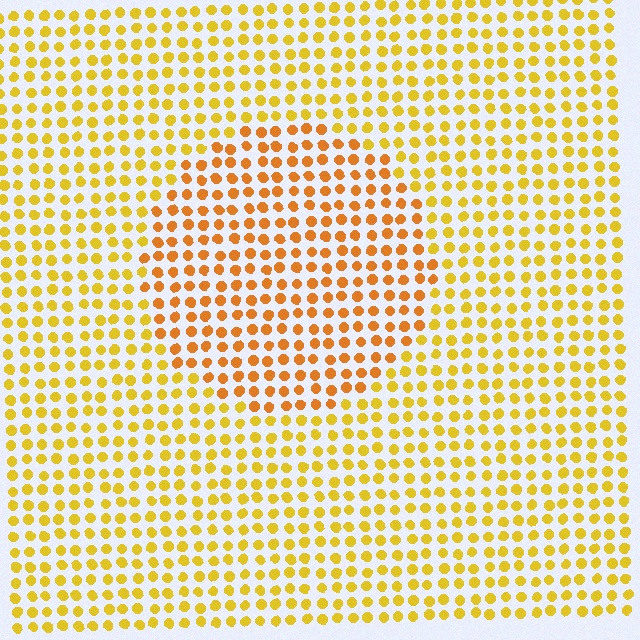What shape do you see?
I see a circle.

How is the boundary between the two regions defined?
The boundary is defined purely by a slight shift in hue (about 23 degrees). Spacing, size, and orientation are identical on both sides.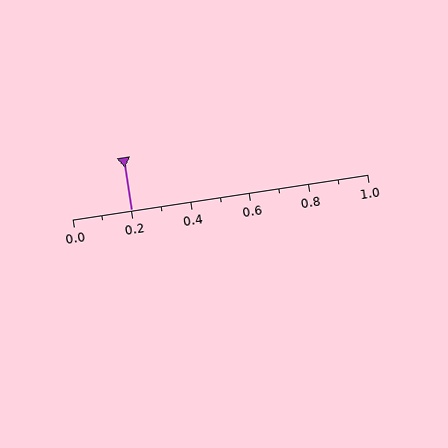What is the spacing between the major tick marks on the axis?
The major ticks are spaced 0.2 apart.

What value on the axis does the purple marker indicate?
The marker indicates approximately 0.2.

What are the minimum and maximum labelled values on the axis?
The axis runs from 0.0 to 1.0.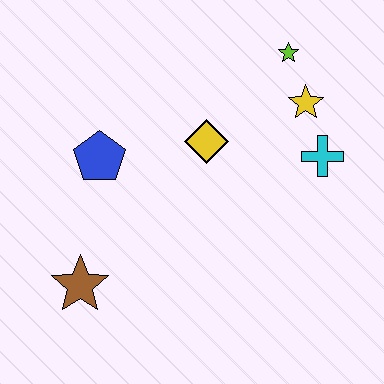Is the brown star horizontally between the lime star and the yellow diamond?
No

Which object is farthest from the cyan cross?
The brown star is farthest from the cyan cross.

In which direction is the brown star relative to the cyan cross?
The brown star is to the left of the cyan cross.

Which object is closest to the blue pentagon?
The yellow diamond is closest to the blue pentagon.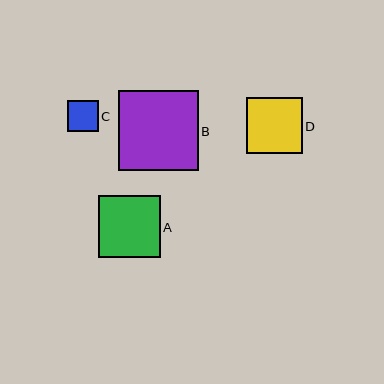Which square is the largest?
Square B is the largest with a size of approximately 80 pixels.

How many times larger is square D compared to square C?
Square D is approximately 1.8 times the size of square C.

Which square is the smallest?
Square C is the smallest with a size of approximately 31 pixels.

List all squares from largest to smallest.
From largest to smallest: B, A, D, C.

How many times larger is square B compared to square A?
Square B is approximately 1.3 times the size of square A.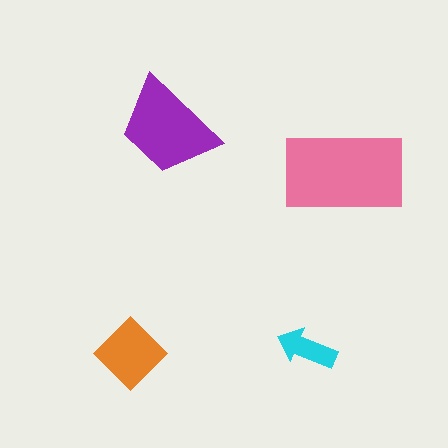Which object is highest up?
The purple trapezoid is topmost.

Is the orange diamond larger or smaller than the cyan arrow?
Larger.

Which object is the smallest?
The cyan arrow.